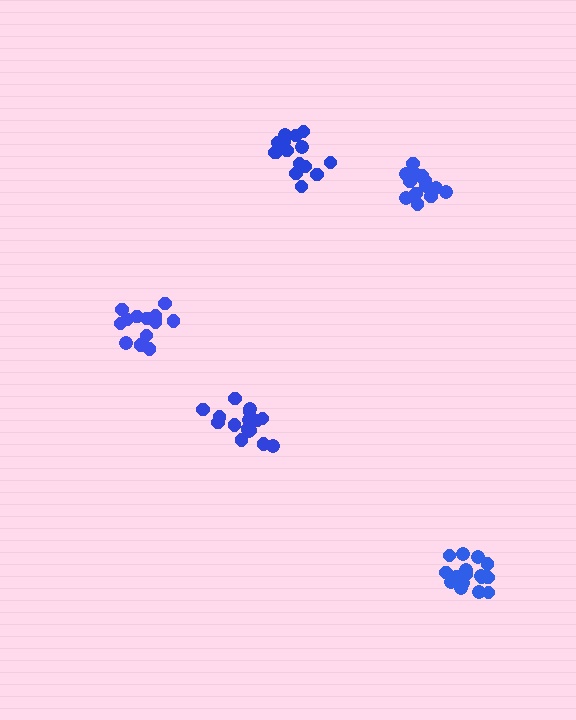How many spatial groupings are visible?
There are 5 spatial groupings.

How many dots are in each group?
Group 1: 14 dots, Group 2: 17 dots, Group 3: 13 dots, Group 4: 17 dots, Group 5: 16 dots (77 total).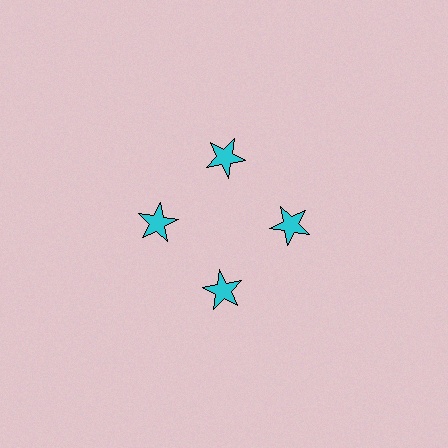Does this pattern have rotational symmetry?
Yes, this pattern has 4-fold rotational symmetry. It looks the same after rotating 90 degrees around the center.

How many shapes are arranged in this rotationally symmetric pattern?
There are 4 shapes, arranged in 4 groups of 1.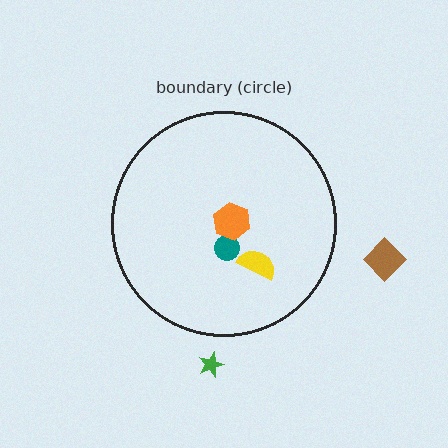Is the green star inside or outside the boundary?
Outside.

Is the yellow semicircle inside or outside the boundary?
Inside.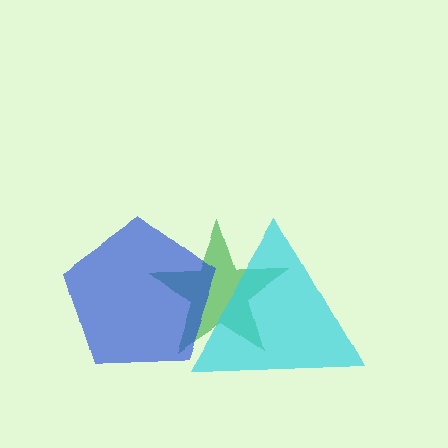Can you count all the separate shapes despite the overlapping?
Yes, there are 3 separate shapes.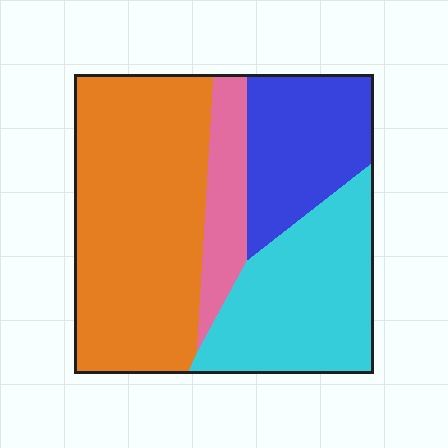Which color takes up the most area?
Orange, at roughly 45%.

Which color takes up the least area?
Pink, at roughly 10%.